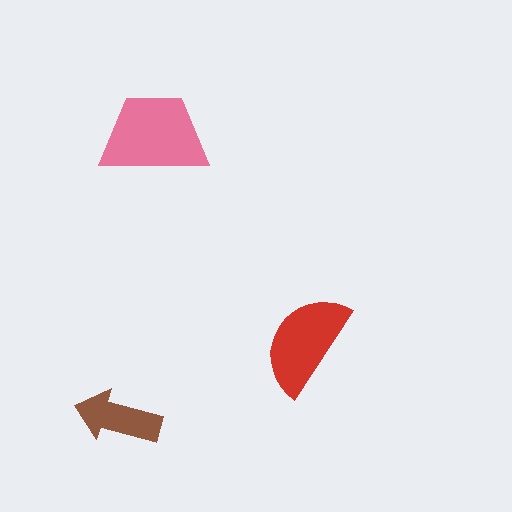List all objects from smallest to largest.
The brown arrow, the red semicircle, the pink trapezoid.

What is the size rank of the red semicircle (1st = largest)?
2nd.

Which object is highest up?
The pink trapezoid is topmost.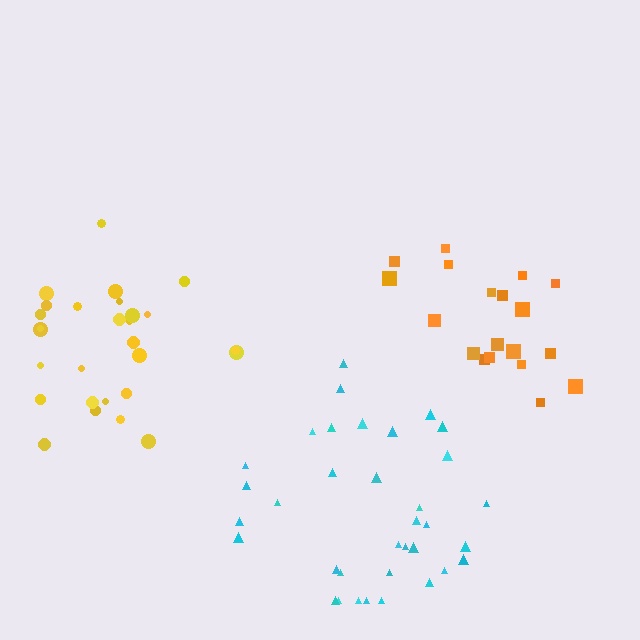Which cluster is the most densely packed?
Yellow.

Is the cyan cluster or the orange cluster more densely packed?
Orange.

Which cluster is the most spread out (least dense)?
Cyan.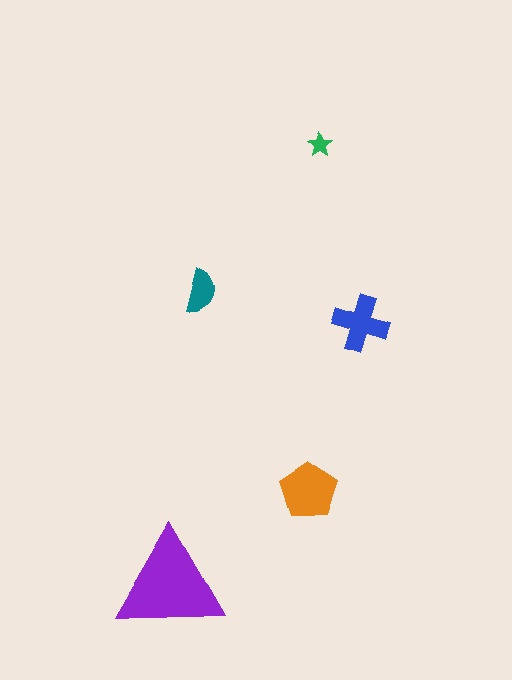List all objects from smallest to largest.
The green star, the teal semicircle, the blue cross, the orange pentagon, the purple triangle.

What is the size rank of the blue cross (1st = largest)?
3rd.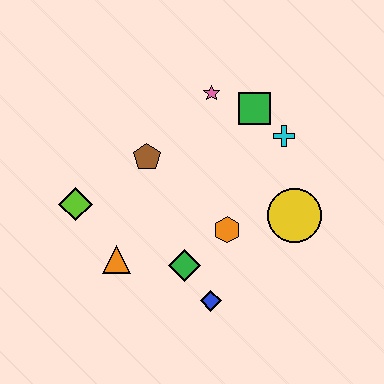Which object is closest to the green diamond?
The blue diamond is closest to the green diamond.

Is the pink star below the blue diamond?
No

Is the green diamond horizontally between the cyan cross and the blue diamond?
No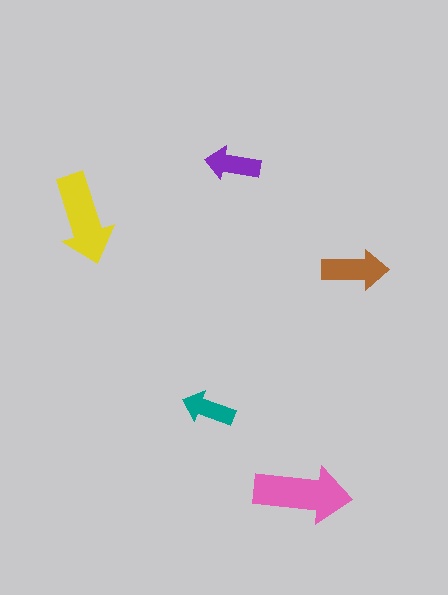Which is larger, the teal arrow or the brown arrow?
The brown one.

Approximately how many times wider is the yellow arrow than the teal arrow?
About 1.5 times wider.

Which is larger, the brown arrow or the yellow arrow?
The yellow one.